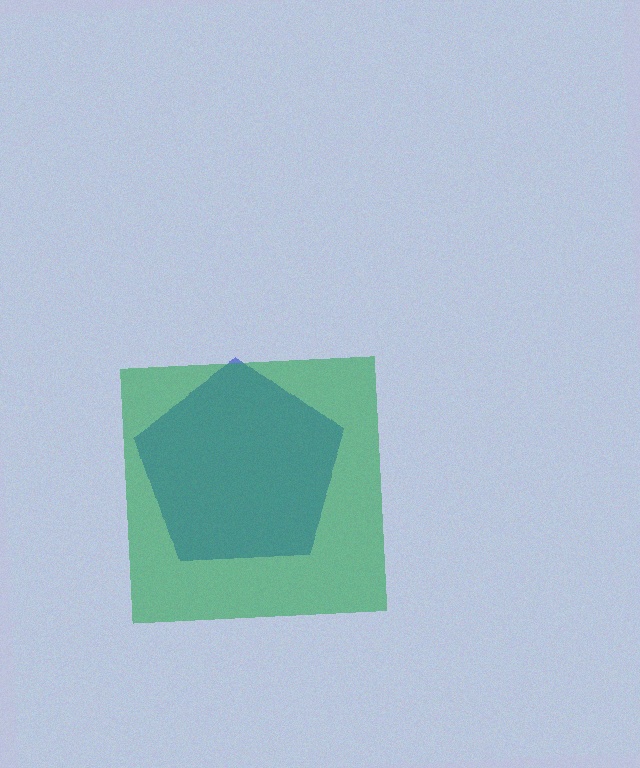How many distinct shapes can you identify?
There are 2 distinct shapes: a blue pentagon, a green square.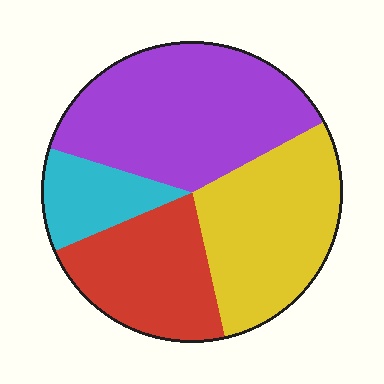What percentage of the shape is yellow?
Yellow covers 29% of the shape.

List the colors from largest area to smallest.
From largest to smallest: purple, yellow, red, cyan.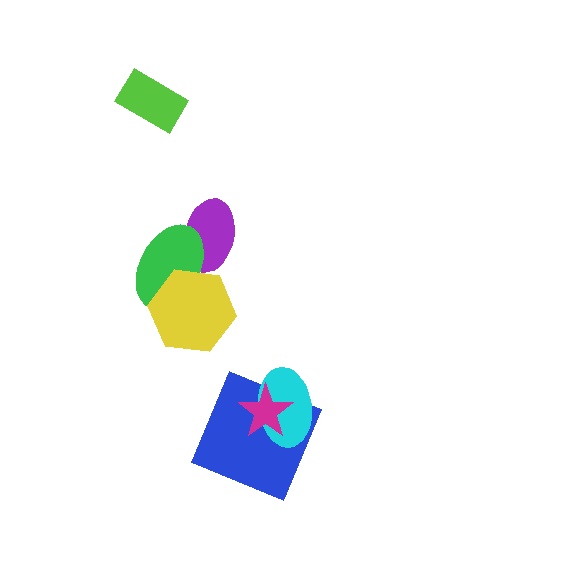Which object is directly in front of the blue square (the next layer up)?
The cyan ellipse is directly in front of the blue square.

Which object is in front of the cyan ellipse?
The magenta star is in front of the cyan ellipse.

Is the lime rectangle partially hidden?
No, no other shape covers it.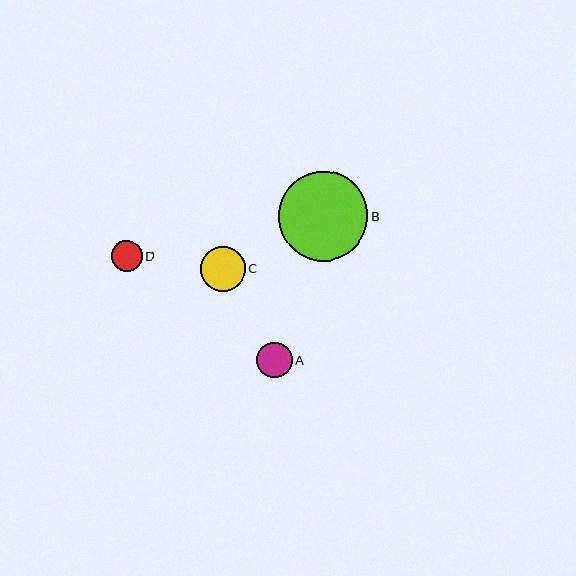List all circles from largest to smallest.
From largest to smallest: B, C, A, D.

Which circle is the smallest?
Circle D is the smallest with a size of approximately 31 pixels.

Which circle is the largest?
Circle B is the largest with a size of approximately 90 pixels.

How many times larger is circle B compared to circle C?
Circle B is approximately 2.0 times the size of circle C.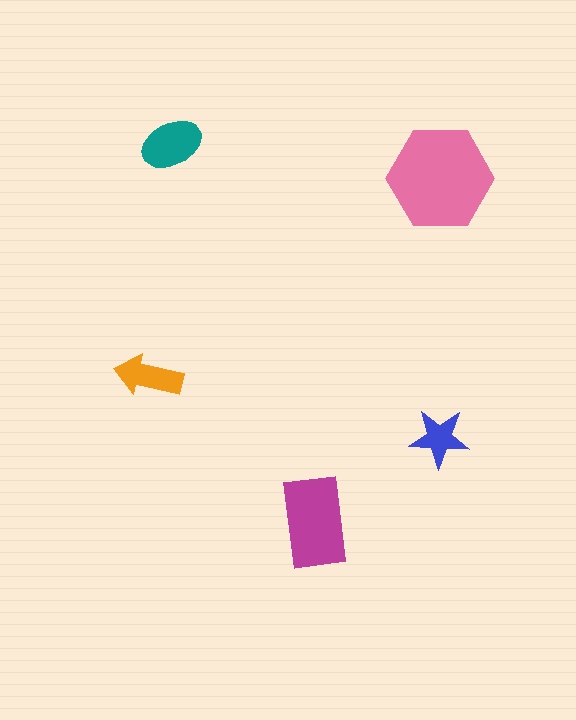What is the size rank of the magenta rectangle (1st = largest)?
2nd.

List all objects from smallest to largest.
The blue star, the orange arrow, the teal ellipse, the magenta rectangle, the pink hexagon.